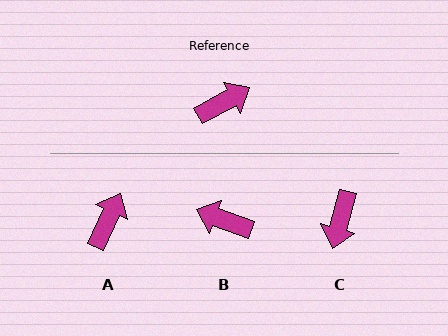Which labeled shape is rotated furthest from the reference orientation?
C, about 134 degrees away.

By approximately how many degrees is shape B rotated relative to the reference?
Approximately 131 degrees counter-clockwise.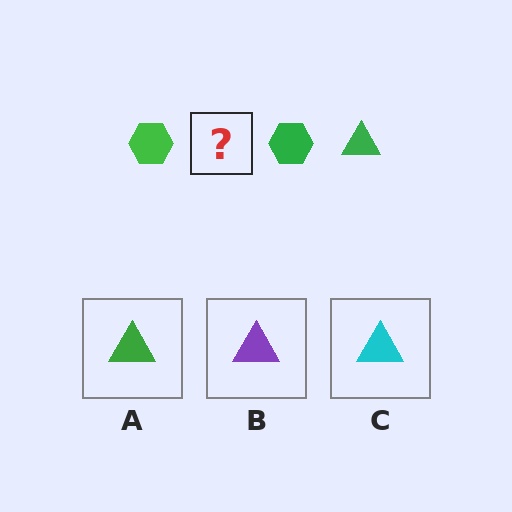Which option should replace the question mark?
Option A.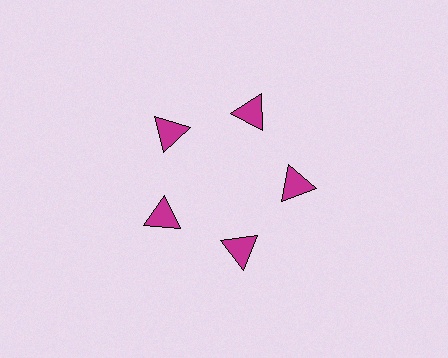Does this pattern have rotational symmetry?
Yes, this pattern has 5-fold rotational symmetry. It looks the same after rotating 72 degrees around the center.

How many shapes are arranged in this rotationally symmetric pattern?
There are 5 shapes, arranged in 5 groups of 1.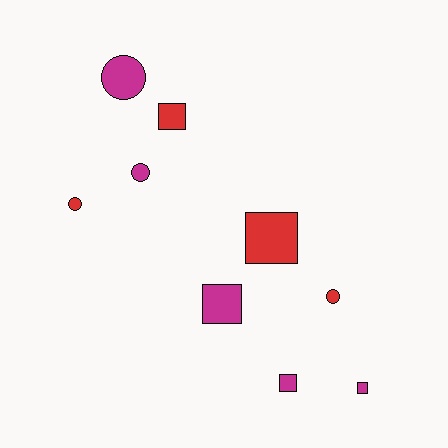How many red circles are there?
There are 2 red circles.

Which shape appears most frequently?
Square, with 5 objects.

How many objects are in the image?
There are 9 objects.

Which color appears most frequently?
Magenta, with 5 objects.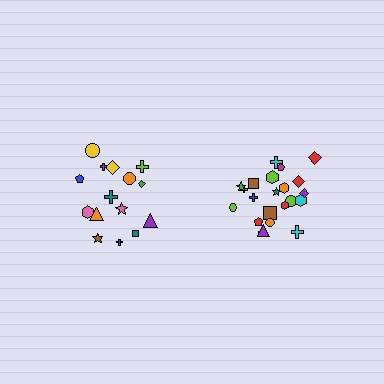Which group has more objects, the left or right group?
The right group.